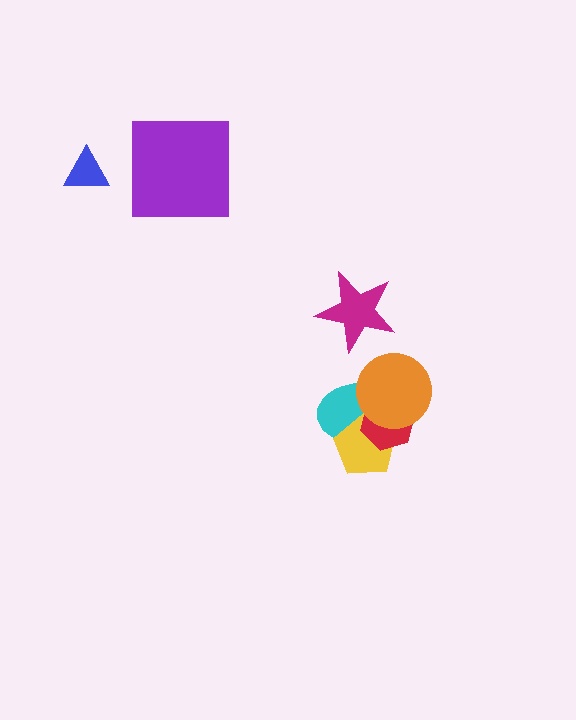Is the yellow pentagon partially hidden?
Yes, it is partially covered by another shape.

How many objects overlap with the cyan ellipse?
3 objects overlap with the cyan ellipse.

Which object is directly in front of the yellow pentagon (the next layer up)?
The red hexagon is directly in front of the yellow pentagon.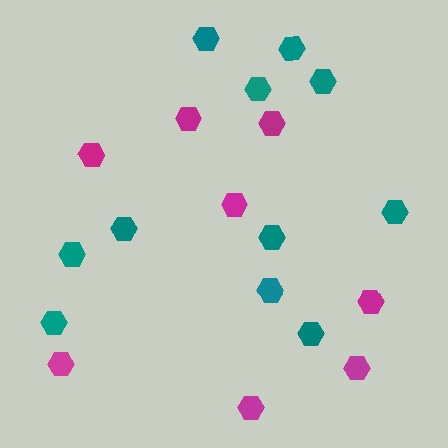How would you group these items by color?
There are 2 groups: one group of magenta hexagons (8) and one group of teal hexagons (11).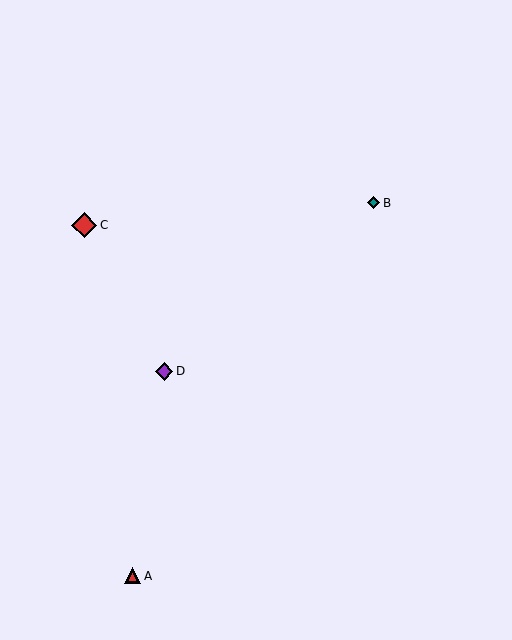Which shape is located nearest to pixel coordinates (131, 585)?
The red triangle (labeled A) at (133, 576) is nearest to that location.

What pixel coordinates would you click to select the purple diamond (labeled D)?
Click at (164, 371) to select the purple diamond D.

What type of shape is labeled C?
Shape C is a red diamond.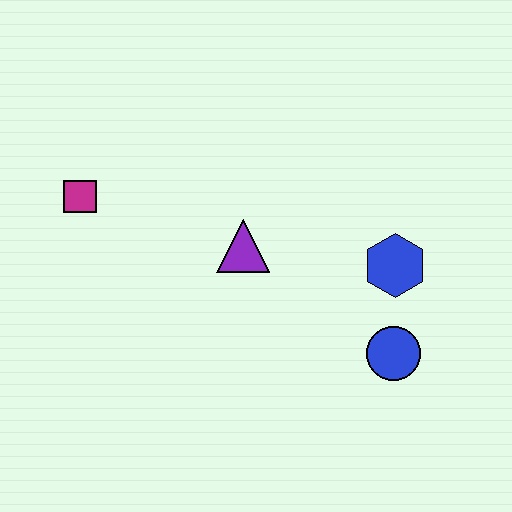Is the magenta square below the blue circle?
No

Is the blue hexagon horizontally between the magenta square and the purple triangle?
No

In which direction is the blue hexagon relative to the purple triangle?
The blue hexagon is to the right of the purple triangle.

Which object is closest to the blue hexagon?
The blue circle is closest to the blue hexagon.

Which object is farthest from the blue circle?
The magenta square is farthest from the blue circle.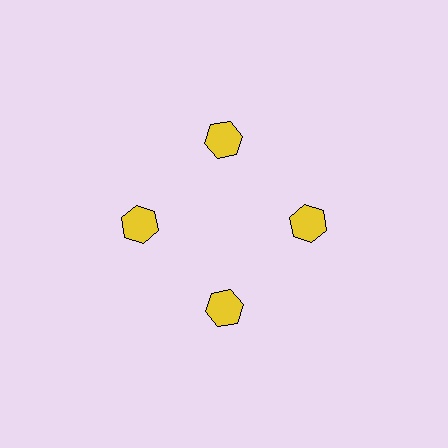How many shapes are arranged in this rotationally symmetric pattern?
There are 4 shapes, arranged in 4 groups of 1.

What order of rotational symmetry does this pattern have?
This pattern has 4-fold rotational symmetry.